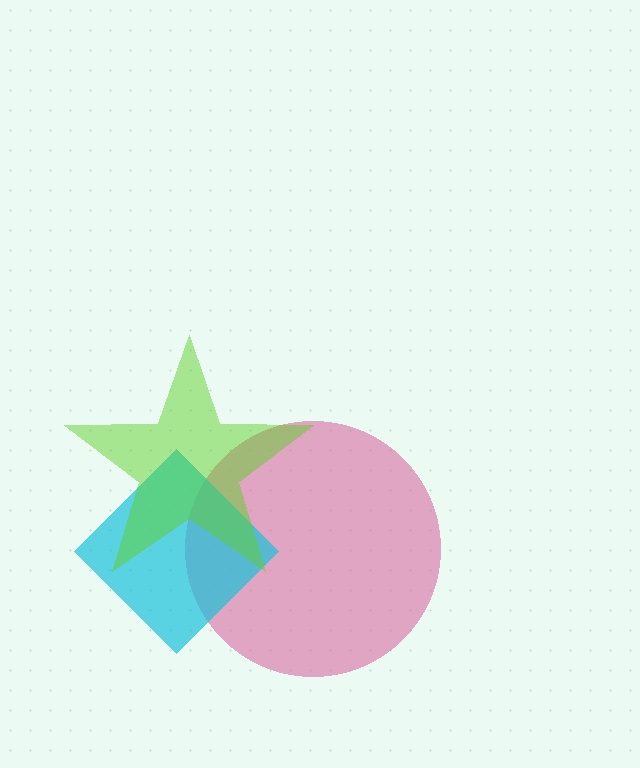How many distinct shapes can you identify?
There are 3 distinct shapes: a pink circle, a cyan diamond, a lime star.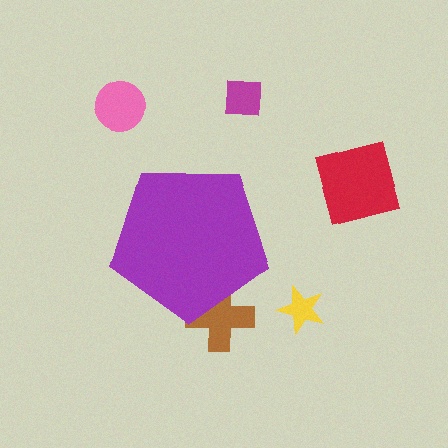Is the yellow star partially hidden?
No, the yellow star is fully visible.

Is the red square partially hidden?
No, the red square is fully visible.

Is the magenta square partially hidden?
No, the magenta square is fully visible.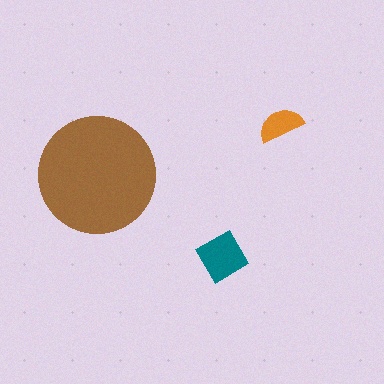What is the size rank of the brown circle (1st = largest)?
1st.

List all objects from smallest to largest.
The orange semicircle, the teal diamond, the brown circle.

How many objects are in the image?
There are 3 objects in the image.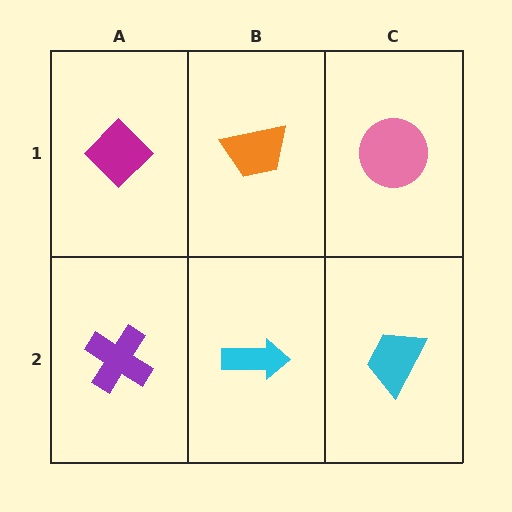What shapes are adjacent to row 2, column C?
A pink circle (row 1, column C), a cyan arrow (row 2, column B).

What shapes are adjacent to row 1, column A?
A purple cross (row 2, column A), an orange trapezoid (row 1, column B).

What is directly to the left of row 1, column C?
An orange trapezoid.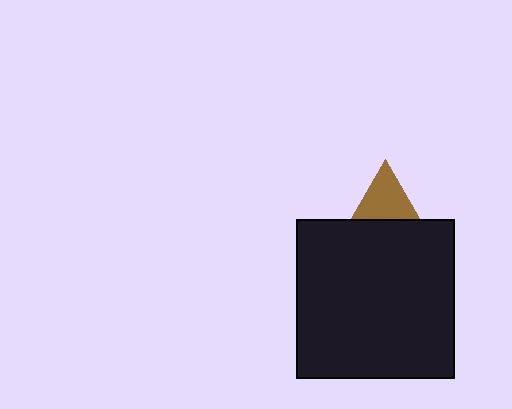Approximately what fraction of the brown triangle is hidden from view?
Roughly 66% of the brown triangle is hidden behind the black square.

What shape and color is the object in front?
The object in front is a black square.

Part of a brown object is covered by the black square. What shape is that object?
It is a triangle.